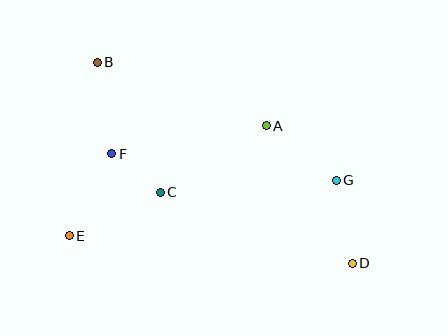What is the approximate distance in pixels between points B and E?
The distance between B and E is approximately 176 pixels.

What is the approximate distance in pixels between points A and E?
The distance between A and E is approximately 226 pixels.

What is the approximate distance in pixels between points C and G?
The distance between C and G is approximately 177 pixels.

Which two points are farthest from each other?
Points B and D are farthest from each other.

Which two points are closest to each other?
Points C and F are closest to each other.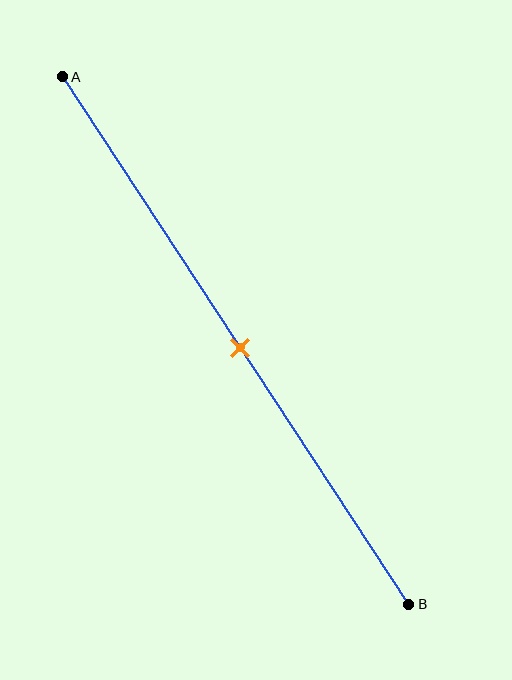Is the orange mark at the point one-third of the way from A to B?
No, the mark is at about 50% from A, not at the 33% one-third point.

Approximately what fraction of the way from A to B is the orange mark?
The orange mark is approximately 50% of the way from A to B.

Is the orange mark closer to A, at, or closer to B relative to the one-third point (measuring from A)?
The orange mark is closer to point B than the one-third point of segment AB.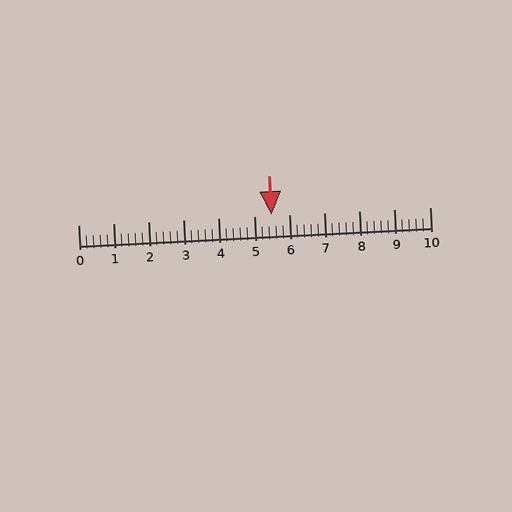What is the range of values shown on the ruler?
The ruler shows values from 0 to 10.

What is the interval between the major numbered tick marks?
The major tick marks are spaced 1 units apart.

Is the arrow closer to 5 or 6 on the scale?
The arrow is closer to 6.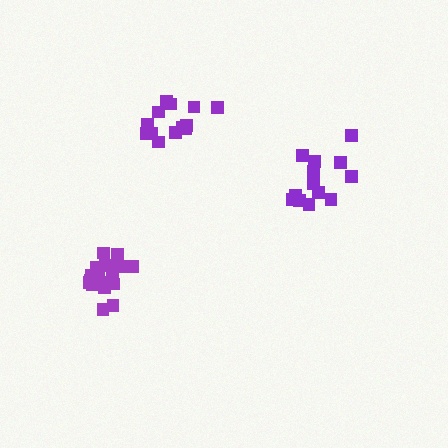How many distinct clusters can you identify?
There are 3 distinct clusters.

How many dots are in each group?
Group 1: 13 dots, Group 2: 18 dots, Group 3: 13 dots (44 total).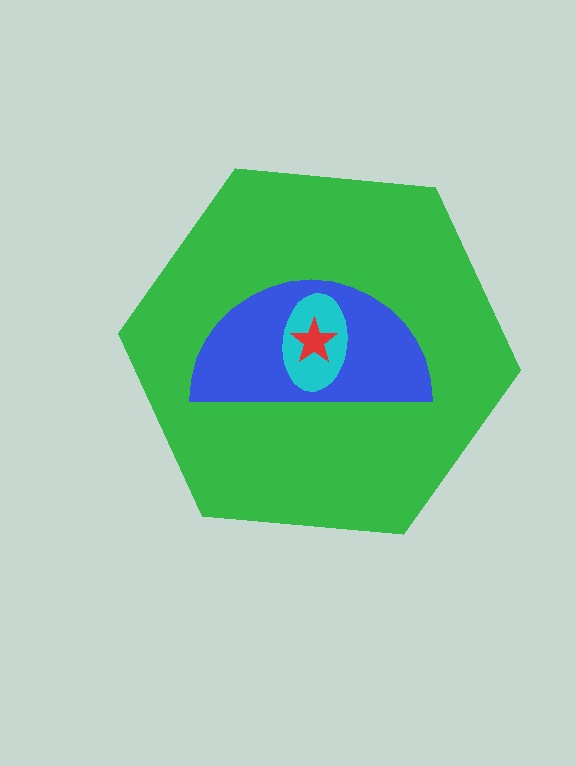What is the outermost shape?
The green hexagon.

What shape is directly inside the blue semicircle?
The cyan ellipse.